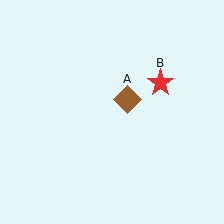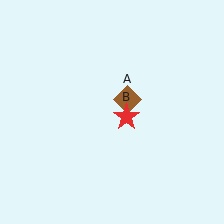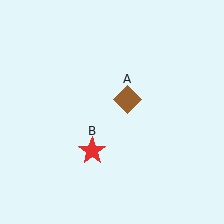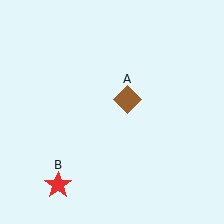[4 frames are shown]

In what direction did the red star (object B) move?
The red star (object B) moved down and to the left.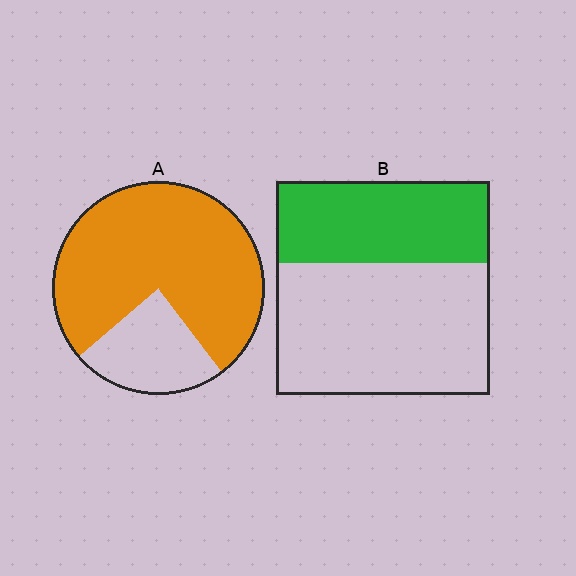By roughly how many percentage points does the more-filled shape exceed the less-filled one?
By roughly 40 percentage points (A over B).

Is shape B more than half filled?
No.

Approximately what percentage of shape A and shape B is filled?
A is approximately 75% and B is approximately 40%.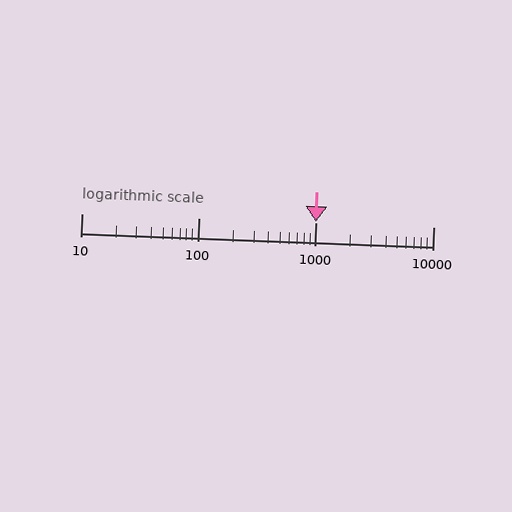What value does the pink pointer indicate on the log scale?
The pointer indicates approximately 1000.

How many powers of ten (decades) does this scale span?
The scale spans 3 decades, from 10 to 10000.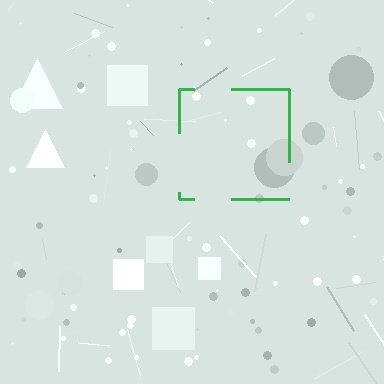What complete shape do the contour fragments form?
The contour fragments form a square.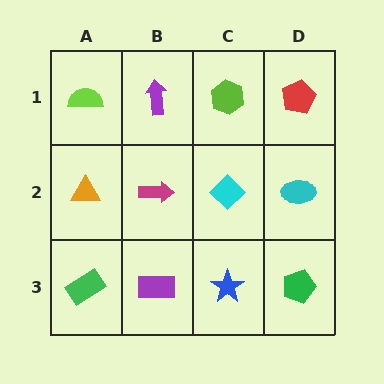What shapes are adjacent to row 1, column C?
A cyan diamond (row 2, column C), a purple arrow (row 1, column B), a red pentagon (row 1, column D).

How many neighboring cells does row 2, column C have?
4.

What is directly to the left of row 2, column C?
A magenta arrow.